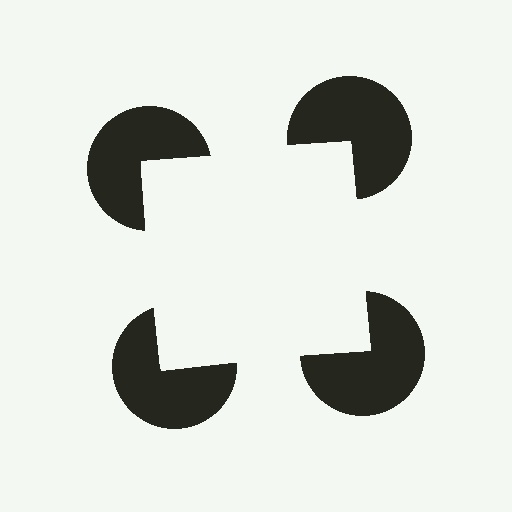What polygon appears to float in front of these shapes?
An illusory square — its edges are inferred from the aligned wedge cuts in the pac-man discs, not physically drawn.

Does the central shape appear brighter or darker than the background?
It typically appears slightly brighter than the background, even though no actual brightness change is drawn.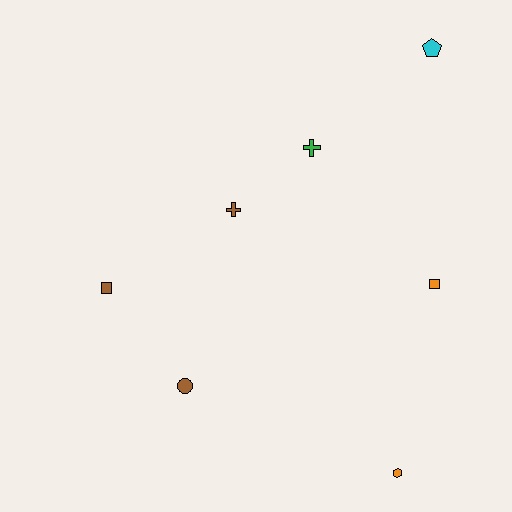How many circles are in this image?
There is 1 circle.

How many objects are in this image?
There are 7 objects.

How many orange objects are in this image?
There are 2 orange objects.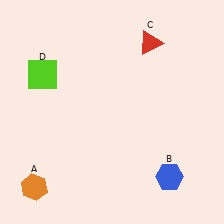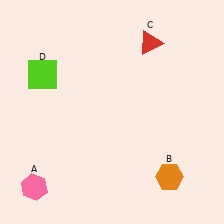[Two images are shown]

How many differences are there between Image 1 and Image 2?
There are 2 differences between the two images.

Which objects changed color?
A changed from orange to pink. B changed from blue to orange.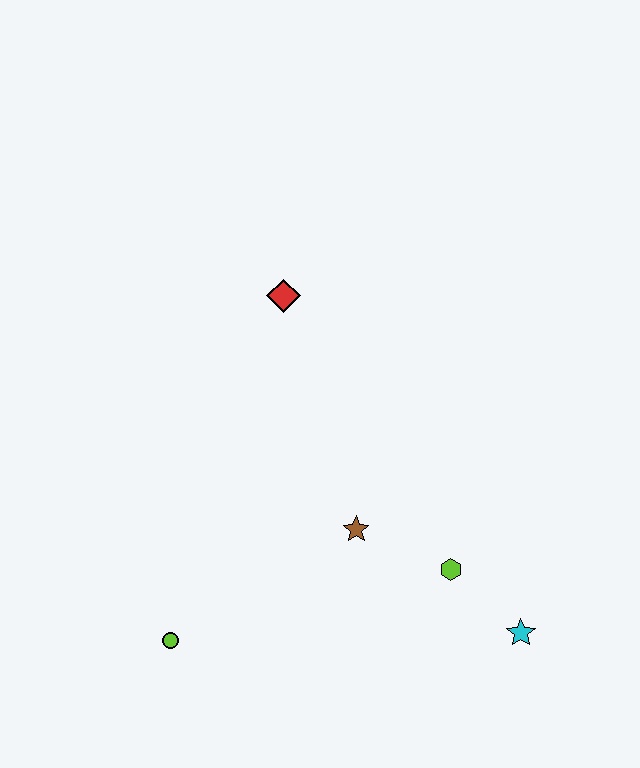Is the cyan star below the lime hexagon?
Yes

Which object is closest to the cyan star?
The lime hexagon is closest to the cyan star.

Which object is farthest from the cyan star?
The red diamond is farthest from the cyan star.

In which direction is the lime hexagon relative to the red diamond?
The lime hexagon is below the red diamond.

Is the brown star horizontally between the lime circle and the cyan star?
Yes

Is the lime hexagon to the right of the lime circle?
Yes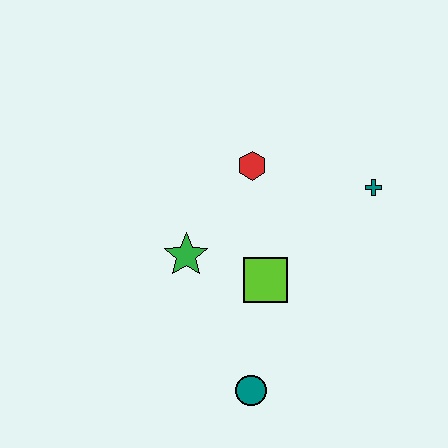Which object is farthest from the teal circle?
The teal cross is farthest from the teal circle.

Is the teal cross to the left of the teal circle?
No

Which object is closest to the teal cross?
The red hexagon is closest to the teal cross.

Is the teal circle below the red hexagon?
Yes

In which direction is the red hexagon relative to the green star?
The red hexagon is above the green star.